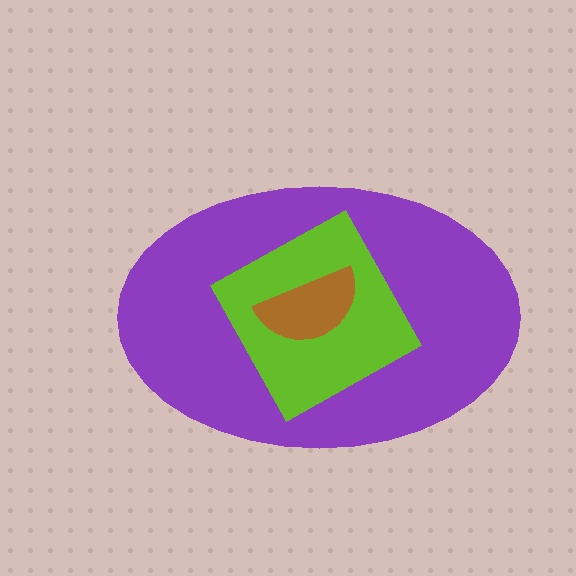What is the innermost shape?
The brown semicircle.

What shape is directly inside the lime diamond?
The brown semicircle.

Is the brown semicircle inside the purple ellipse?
Yes.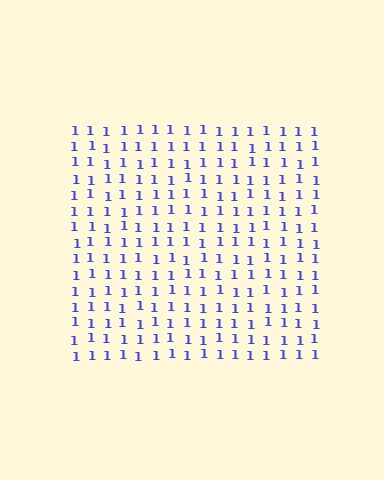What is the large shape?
The large shape is a square.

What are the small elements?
The small elements are digit 1's.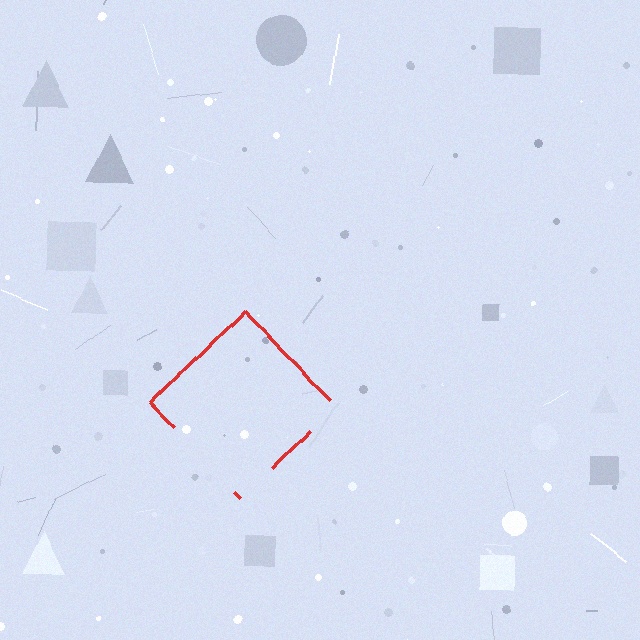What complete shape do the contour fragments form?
The contour fragments form a diamond.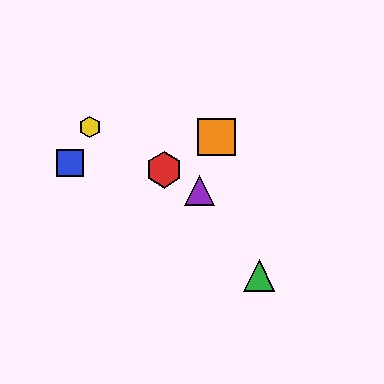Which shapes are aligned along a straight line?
The red hexagon, the yellow hexagon, the purple triangle are aligned along a straight line.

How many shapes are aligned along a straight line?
3 shapes (the red hexagon, the yellow hexagon, the purple triangle) are aligned along a straight line.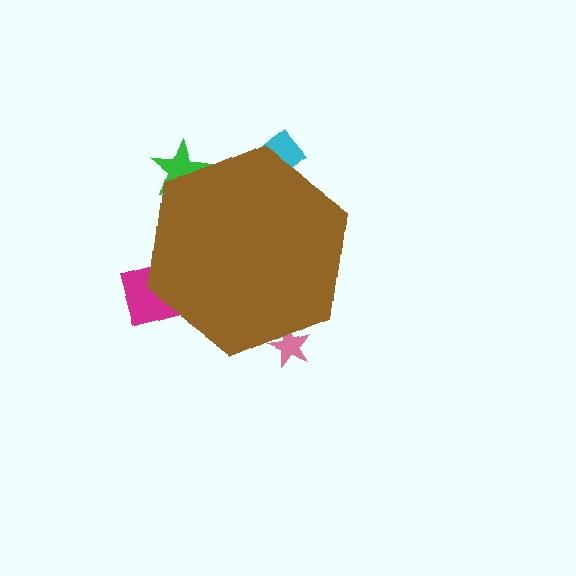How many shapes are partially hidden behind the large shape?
4 shapes are partially hidden.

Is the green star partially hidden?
Yes, the green star is partially hidden behind the brown hexagon.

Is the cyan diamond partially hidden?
Yes, the cyan diamond is partially hidden behind the brown hexagon.